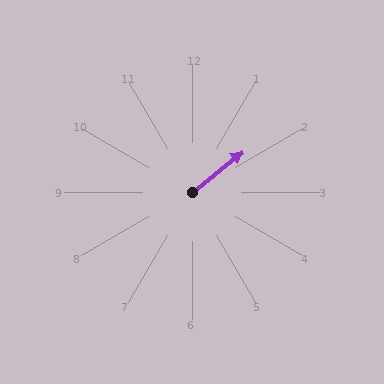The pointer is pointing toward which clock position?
Roughly 2 o'clock.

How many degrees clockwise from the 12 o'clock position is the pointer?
Approximately 51 degrees.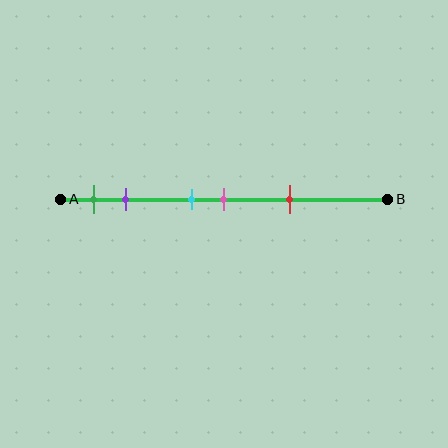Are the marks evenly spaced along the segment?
No, the marks are not evenly spaced.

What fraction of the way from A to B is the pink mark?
The pink mark is approximately 50% (0.5) of the way from A to B.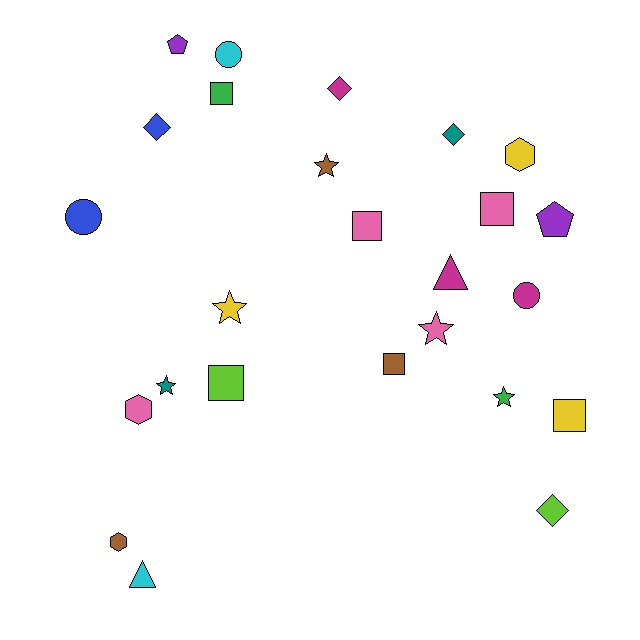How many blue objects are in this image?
There are 2 blue objects.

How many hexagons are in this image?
There are 3 hexagons.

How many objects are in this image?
There are 25 objects.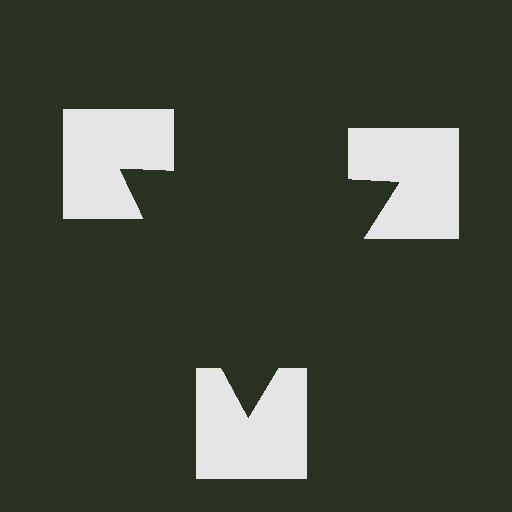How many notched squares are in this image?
There are 3 — one at each vertex of the illusory triangle.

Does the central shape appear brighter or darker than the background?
It typically appears slightly darker than the background, even though no actual brightness change is drawn.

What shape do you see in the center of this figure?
An illusory triangle — its edges are inferred from the aligned wedge cuts in the notched squares, not physically drawn.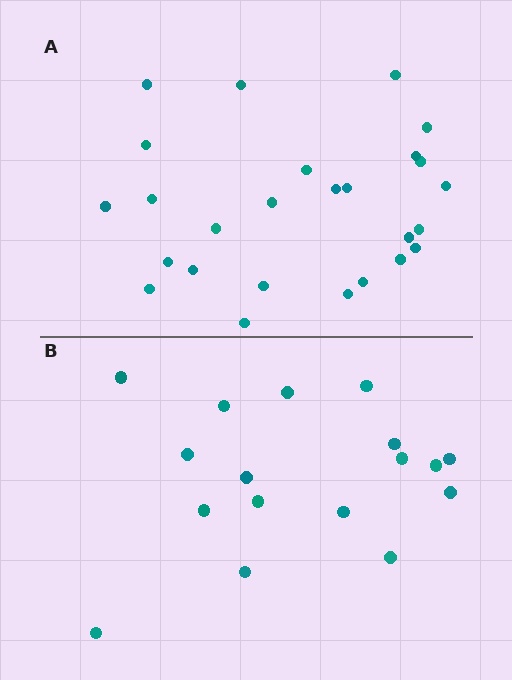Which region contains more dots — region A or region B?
Region A (the top region) has more dots.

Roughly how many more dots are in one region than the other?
Region A has roughly 8 or so more dots than region B.